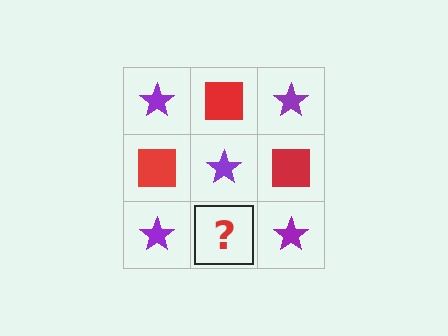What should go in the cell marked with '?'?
The missing cell should contain a red square.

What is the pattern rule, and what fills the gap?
The rule is that it alternates purple star and red square in a checkerboard pattern. The gap should be filled with a red square.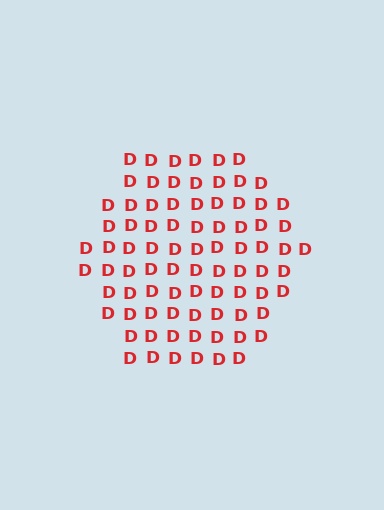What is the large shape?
The large shape is a hexagon.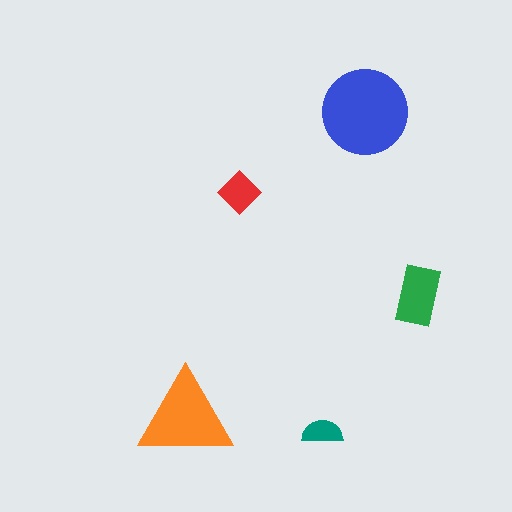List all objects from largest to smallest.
The blue circle, the orange triangle, the green rectangle, the red diamond, the teal semicircle.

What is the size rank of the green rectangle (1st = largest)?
3rd.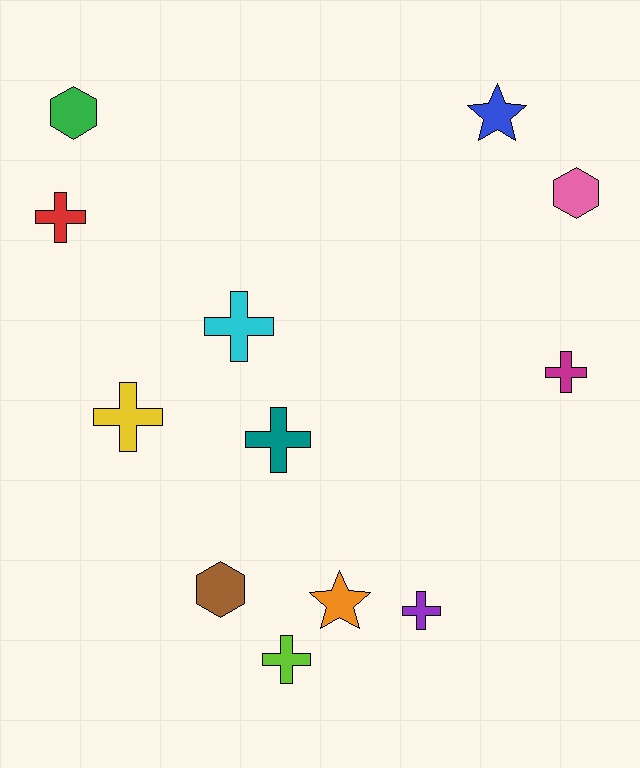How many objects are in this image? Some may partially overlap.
There are 12 objects.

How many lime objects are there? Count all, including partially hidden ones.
There is 1 lime object.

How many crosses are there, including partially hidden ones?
There are 7 crosses.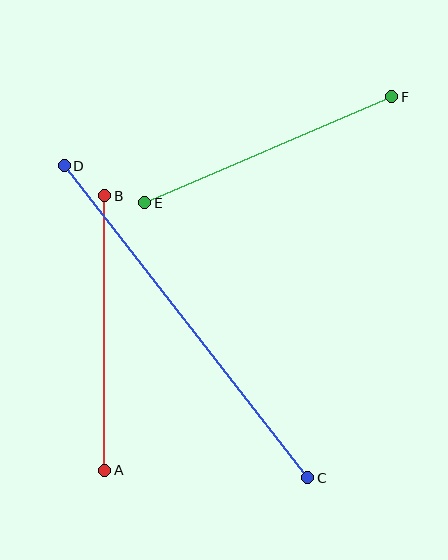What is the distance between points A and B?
The distance is approximately 275 pixels.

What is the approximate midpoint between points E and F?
The midpoint is at approximately (268, 150) pixels.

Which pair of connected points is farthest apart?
Points C and D are farthest apart.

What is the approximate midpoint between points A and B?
The midpoint is at approximately (105, 333) pixels.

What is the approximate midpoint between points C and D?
The midpoint is at approximately (186, 322) pixels.